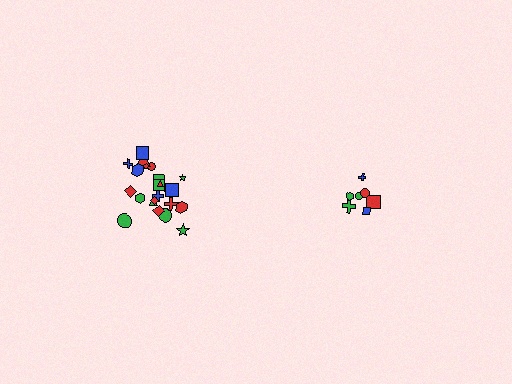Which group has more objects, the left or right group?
The left group.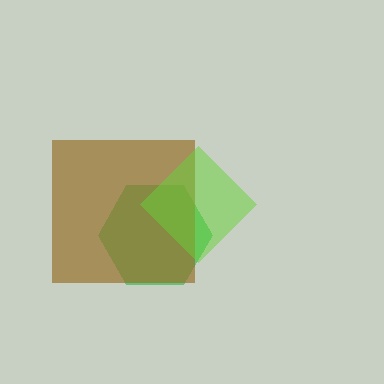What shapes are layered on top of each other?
The layered shapes are: a green hexagon, a brown square, a lime diamond.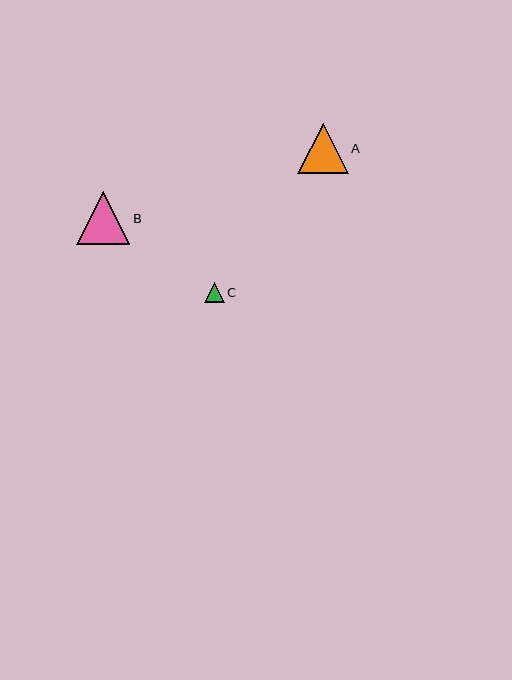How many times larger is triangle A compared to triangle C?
Triangle A is approximately 2.6 times the size of triangle C.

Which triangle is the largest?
Triangle B is the largest with a size of approximately 53 pixels.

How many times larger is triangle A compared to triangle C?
Triangle A is approximately 2.6 times the size of triangle C.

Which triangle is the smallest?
Triangle C is the smallest with a size of approximately 19 pixels.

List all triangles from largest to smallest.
From largest to smallest: B, A, C.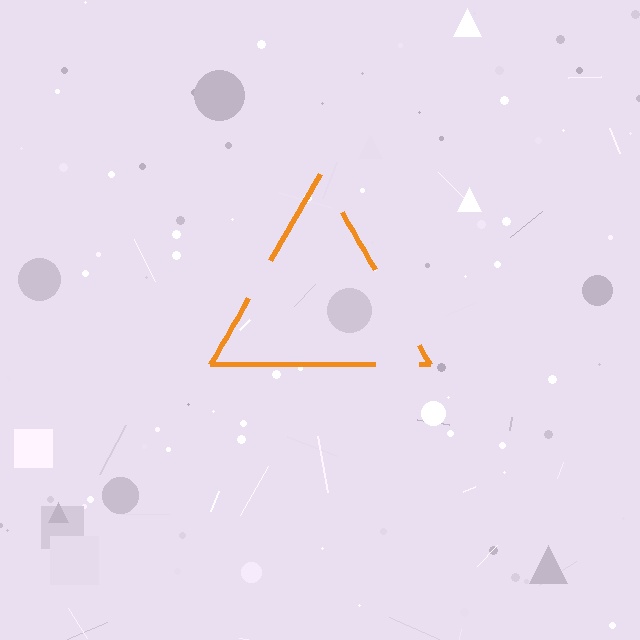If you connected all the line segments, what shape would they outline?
They would outline a triangle.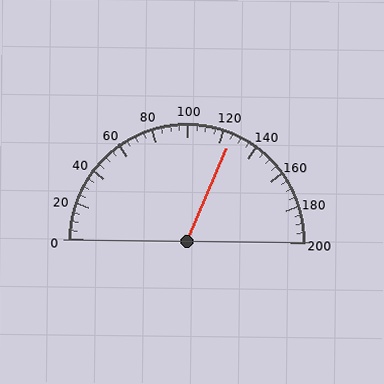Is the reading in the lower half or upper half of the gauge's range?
The reading is in the upper half of the range (0 to 200).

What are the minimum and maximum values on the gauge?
The gauge ranges from 0 to 200.